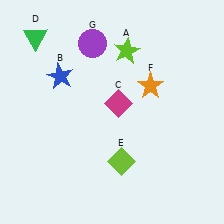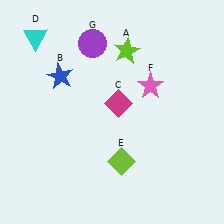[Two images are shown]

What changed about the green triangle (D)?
In Image 1, D is green. In Image 2, it changed to cyan.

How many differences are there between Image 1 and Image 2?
There are 2 differences between the two images.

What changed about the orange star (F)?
In Image 1, F is orange. In Image 2, it changed to pink.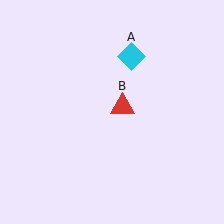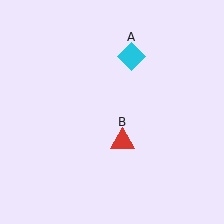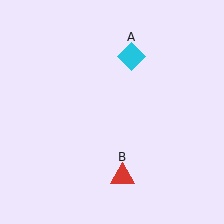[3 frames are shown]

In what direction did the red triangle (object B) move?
The red triangle (object B) moved down.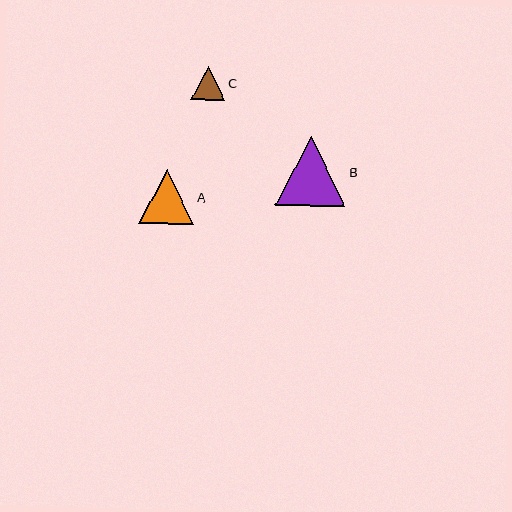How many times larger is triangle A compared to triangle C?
Triangle A is approximately 1.6 times the size of triangle C.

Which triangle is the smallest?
Triangle C is the smallest with a size of approximately 34 pixels.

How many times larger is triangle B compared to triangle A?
Triangle B is approximately 1.3 times the size of triangle A.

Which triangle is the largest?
Triangle B is the largest with a size of approximately 71 pixels.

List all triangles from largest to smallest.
From largest to smallest: B, A, C.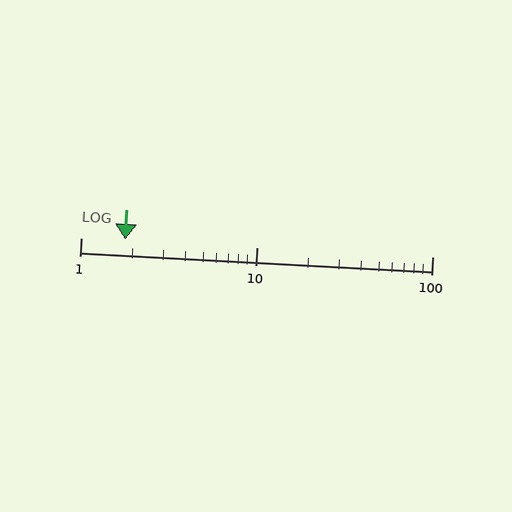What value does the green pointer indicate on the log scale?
The pointer indicates approximately 1.8.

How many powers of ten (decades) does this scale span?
The scale spans 2 decades, from 1 to 100.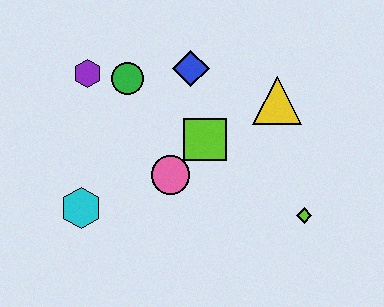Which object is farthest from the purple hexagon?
The lime diamond is farthest from the purple hexagon.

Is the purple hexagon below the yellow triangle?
No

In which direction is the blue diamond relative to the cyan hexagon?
The blue diamond is above the cyan hexagon.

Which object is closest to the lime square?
The pink circle is closest to the lime square.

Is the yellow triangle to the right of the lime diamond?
No